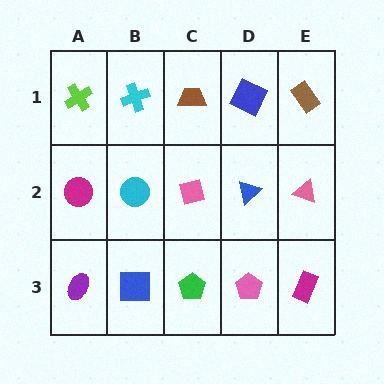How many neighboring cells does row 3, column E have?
2.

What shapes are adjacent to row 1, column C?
A pink square (row 2, column C), a cyan cross (row 1, column B), a blue square (row 1, column D).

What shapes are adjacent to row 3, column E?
A pink triangle (row 2, column E), a pink pentagon (row 3, column D).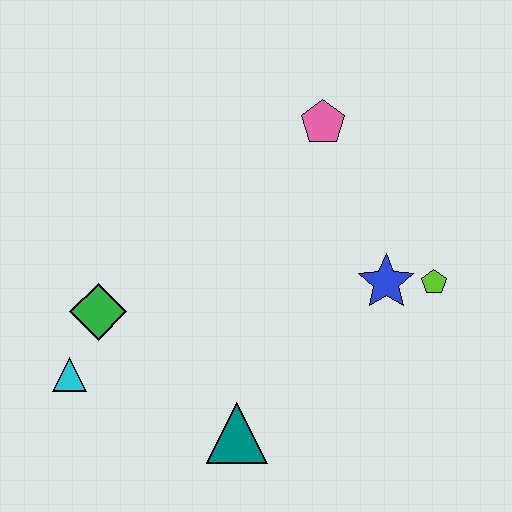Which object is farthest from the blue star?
The cyan triangle is farthest from the blue star.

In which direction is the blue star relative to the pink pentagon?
The blue star is below the pink pentagon.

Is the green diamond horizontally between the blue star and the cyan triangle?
Yes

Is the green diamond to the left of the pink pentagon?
Yes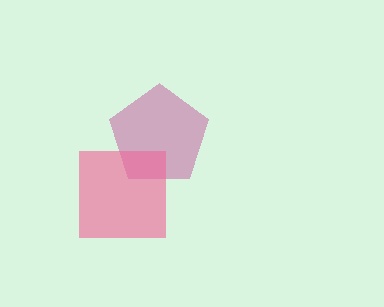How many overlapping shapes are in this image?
There are 2 overlapping shapes in the image.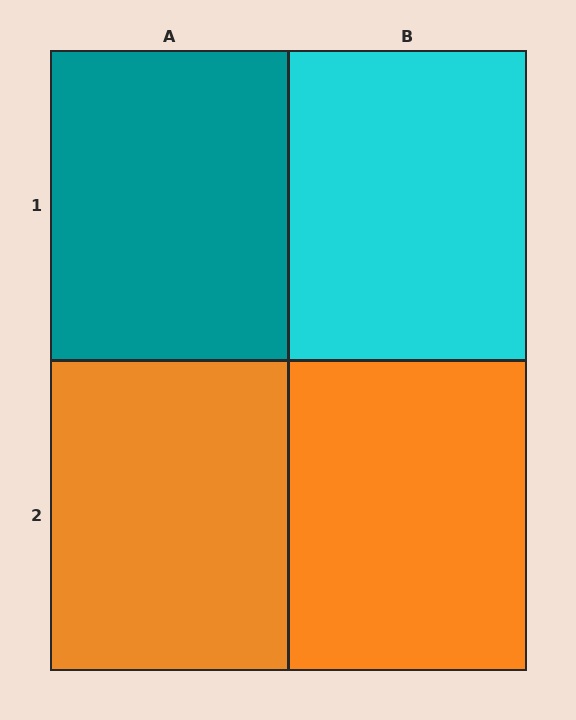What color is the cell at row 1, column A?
Teal.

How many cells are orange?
2 cells are orange.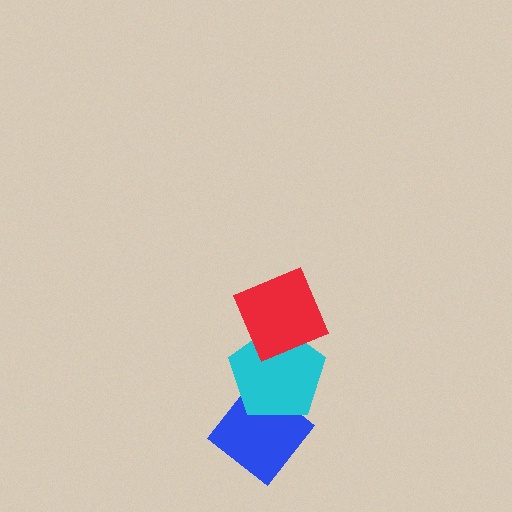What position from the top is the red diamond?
The red diamond is 1st from the top.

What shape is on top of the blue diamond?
The cyan pentagon is on top of the blue diamond.